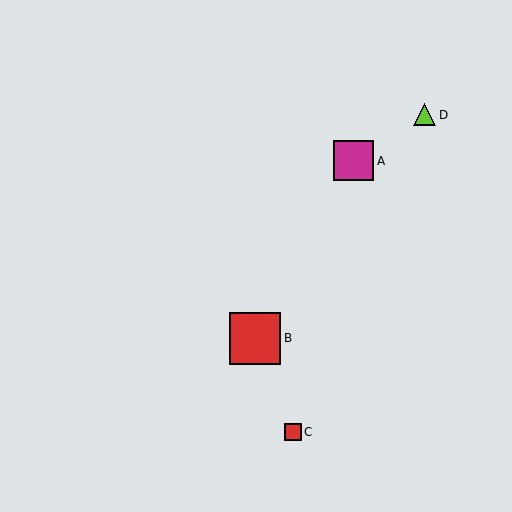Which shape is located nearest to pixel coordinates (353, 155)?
The magenta square (labeled A) at (354, 161) is nearest to that location.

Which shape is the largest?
The red square (labeled B) is the largest.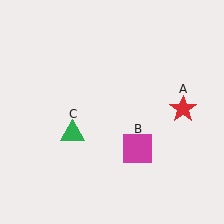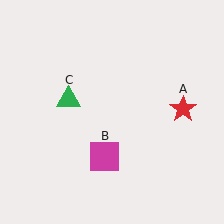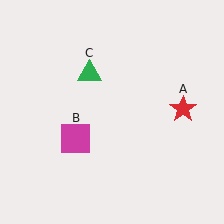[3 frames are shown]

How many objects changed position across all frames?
2 objects changed position: magenta square (object B), green triangle (object C).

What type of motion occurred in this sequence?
The magenta square (object B), green triangle (object C) rotated clockwise around the center of the scene.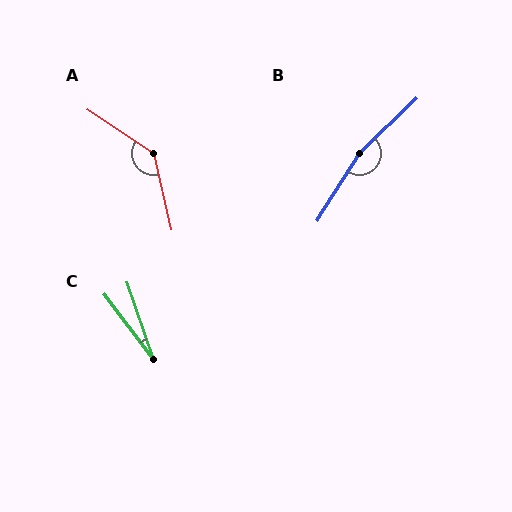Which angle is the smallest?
C, at approximately 18 degrees.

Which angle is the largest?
B, at approximately 166 degrees.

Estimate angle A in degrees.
Approximately 137 degrees.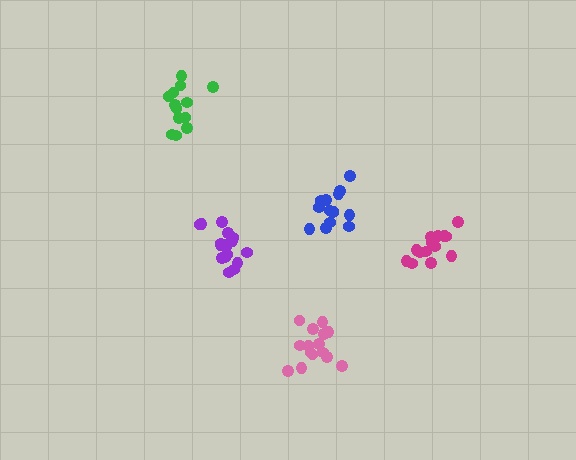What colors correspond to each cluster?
The clusters are colored: pink, purple, magenta, green, blue.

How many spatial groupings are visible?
There are 5 spatial groupings.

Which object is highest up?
The green cluster is topmost.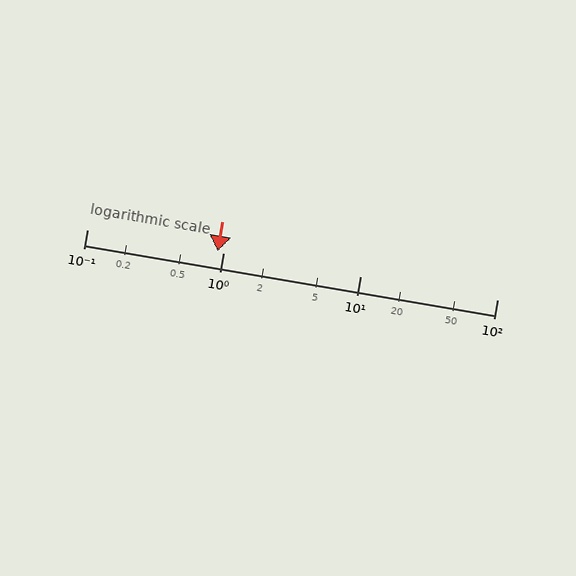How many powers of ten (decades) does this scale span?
The scale spans 3 decades, from 0.1 to 100.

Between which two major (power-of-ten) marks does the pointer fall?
The pointer is between 0.1 and 1.